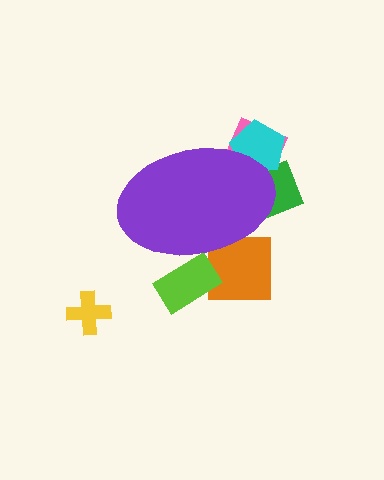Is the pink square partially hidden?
Yes, the pink square is partially hidden behind the purple ellipse.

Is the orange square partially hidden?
Yes, the orange square is partially hidden behind the purple ellipse.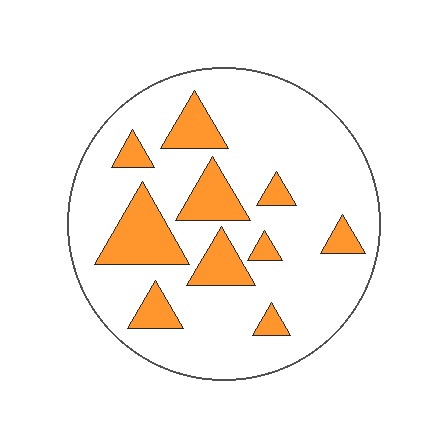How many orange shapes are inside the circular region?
10.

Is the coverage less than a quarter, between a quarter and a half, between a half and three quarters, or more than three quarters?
Less than a quarter.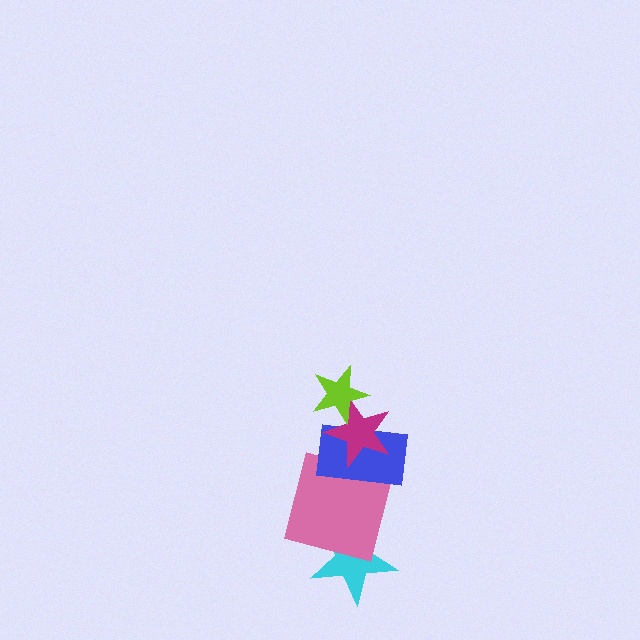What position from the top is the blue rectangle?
The blue rectangle is 3rd from the top.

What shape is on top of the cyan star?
The pink square is on top of the cyan star.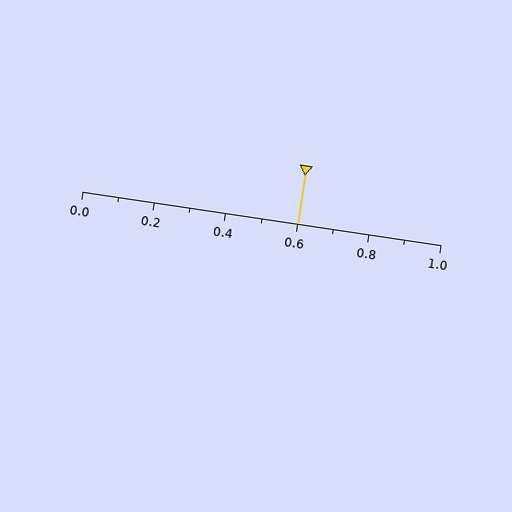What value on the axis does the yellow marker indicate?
The marker indicates approximately 0.6.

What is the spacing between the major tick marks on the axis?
The major ticks are spaced 0.2 apart.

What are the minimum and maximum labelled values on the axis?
The axis runs from 0.0 to 1.0.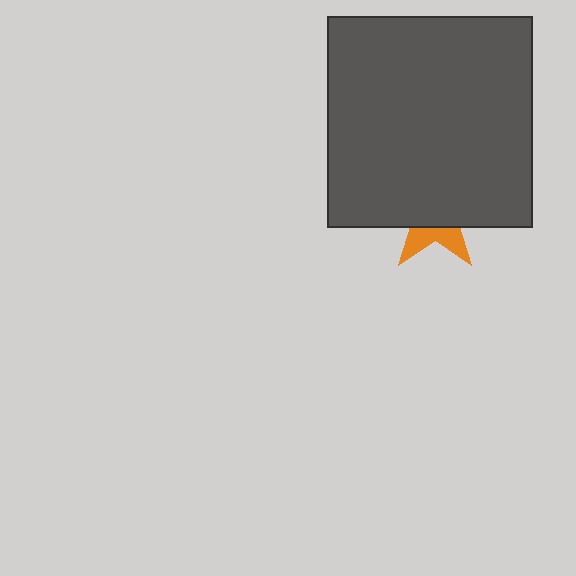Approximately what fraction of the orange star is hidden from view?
Roughly 68% of the orange star is hidden behind the dark gray rectangle.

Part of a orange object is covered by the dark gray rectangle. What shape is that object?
It is a star.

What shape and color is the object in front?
The object in front is a dark gray rectangle.